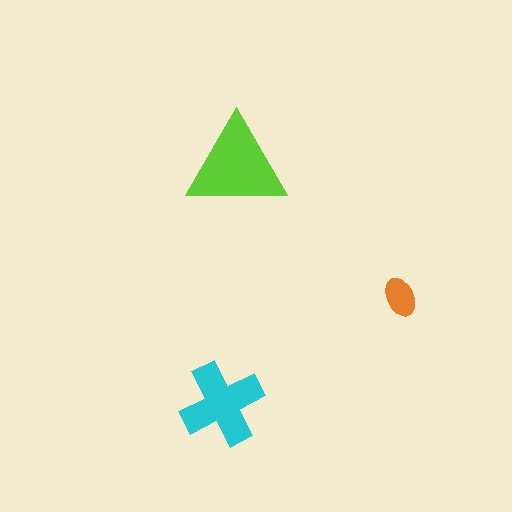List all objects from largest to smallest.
The lime triangle, the cyan cross, the orange ellipse.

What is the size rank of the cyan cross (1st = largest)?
2nd.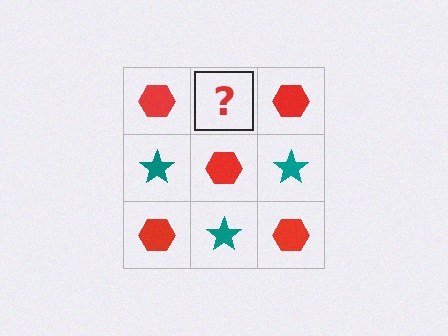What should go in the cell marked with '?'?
The missing cell should contain a teal star.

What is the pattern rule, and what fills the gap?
The rule is that it alternates red hexagon and teal star in a checkerboard pattern. The gap should be filled with a teal star.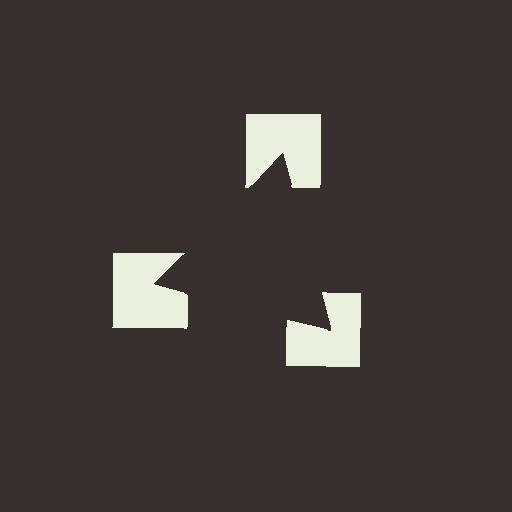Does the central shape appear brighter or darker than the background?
It typically appears slightly darker than the background, even though no actual brightness change is drawn.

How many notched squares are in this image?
There are 3 — one at each vertex of the illusory triangle.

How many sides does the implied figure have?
3 sides.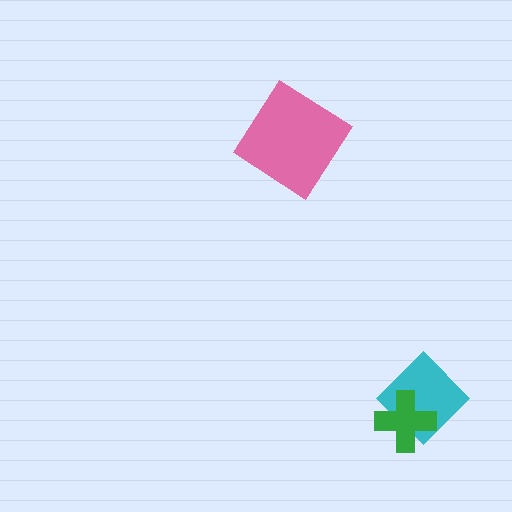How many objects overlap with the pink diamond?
0 objects overlap with the pink diamond.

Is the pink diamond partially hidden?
No, no other shape covers it.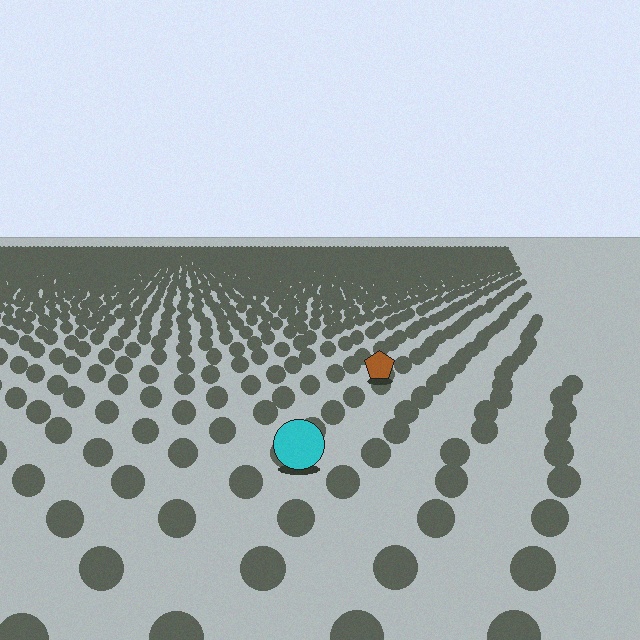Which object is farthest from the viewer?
The brown pentagon is farthest from the viewer. It appears smaller and the ground texture around it is denser.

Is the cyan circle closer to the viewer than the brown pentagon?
Yes. The cyan circle is closer — you can tell from the texture gradient: the ground texture is coarser near it.